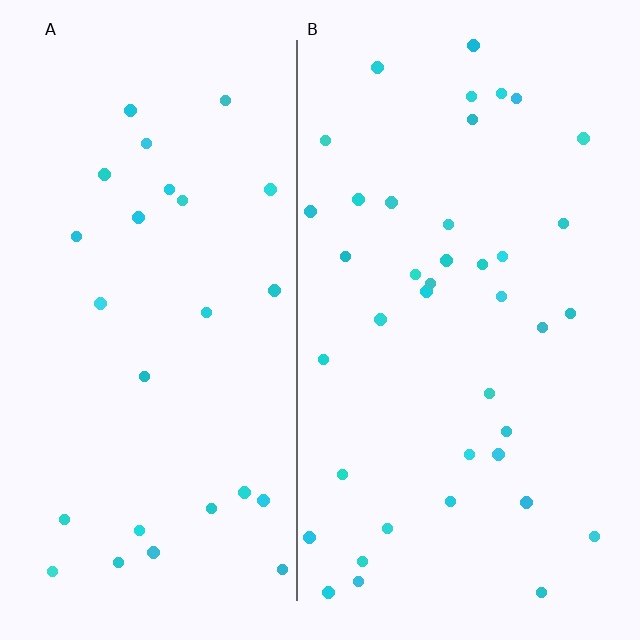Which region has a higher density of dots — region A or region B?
B (the right).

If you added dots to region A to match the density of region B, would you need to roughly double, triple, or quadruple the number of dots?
Approximately double.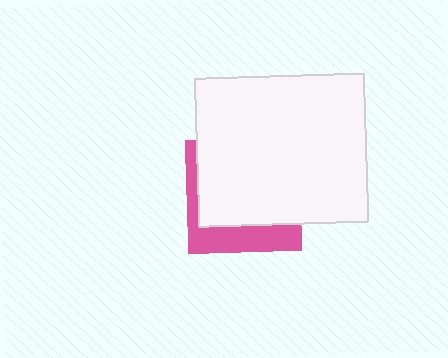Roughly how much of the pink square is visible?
A small part of it is visible (roughly 31%).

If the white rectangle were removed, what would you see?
You would see the complete pink square.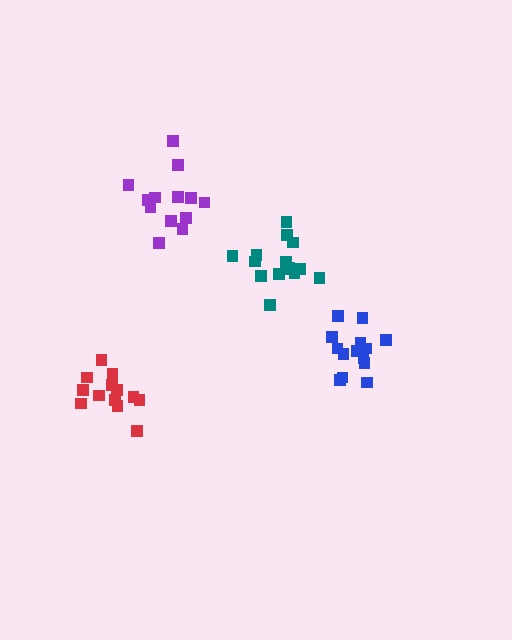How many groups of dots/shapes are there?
There are 4 groups.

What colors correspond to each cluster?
The clusters are colored: purple, blue, red, teal.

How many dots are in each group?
Group 1: 13 dots, Group 2: 15 dots, Group 3: 13 dots, Group 4: 15 dots (56 total).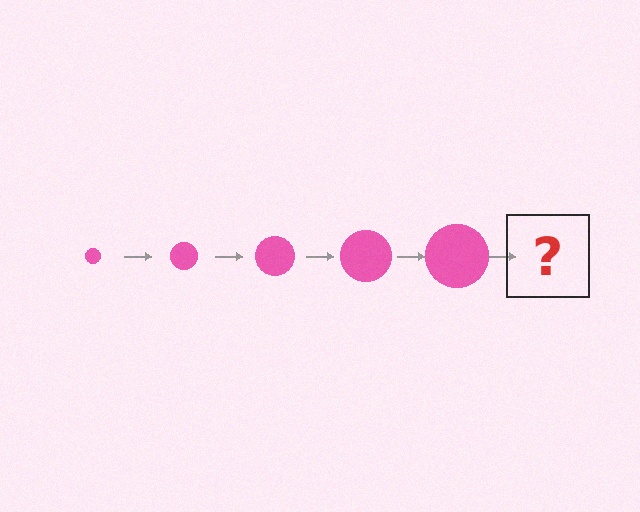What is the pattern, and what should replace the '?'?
The pattern is that the circle gets progressively larger each step. The '?' should be a pink circle, larger than the previous one.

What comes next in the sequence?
The next element should be a pink circle, larger than the previous one.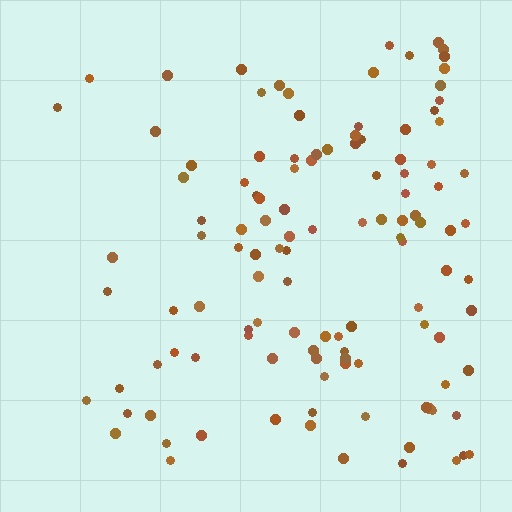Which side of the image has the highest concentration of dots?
The right.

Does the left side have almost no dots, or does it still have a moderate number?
Still a moderate number, just noticeably fewer than the right.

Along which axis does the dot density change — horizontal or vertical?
Horizontal.